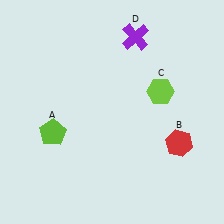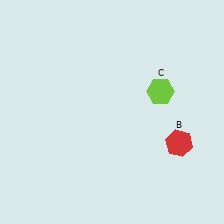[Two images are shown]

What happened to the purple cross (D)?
The purple cross (D) was removed in Image 2. It was in the top-right area of Image 1.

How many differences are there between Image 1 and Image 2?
There are 2 differences between the two images.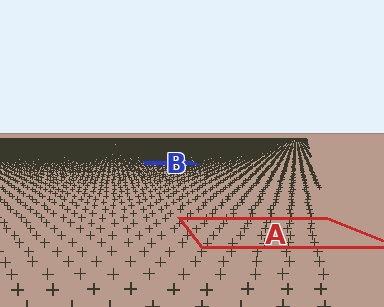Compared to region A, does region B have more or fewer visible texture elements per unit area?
Region B has more texture elements per unit area — they are packed more densely because it is farther away.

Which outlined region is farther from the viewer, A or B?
Region B is farther from the viewer — the texture elements inside it appear smaller and more densely packed.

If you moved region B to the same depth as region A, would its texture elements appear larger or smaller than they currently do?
They would appear larger. At a closer depth, the same texture elements are projected at a bigger on-screen size.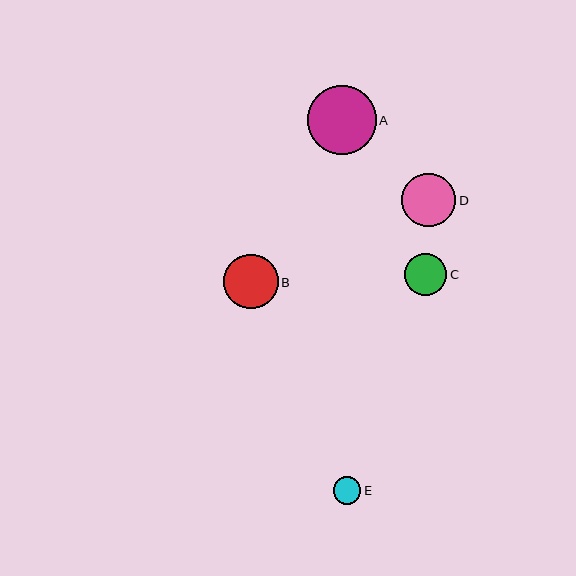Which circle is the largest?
Circle A is the largest with a size of approximately 69 pixels.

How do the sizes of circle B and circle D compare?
Circle B and circle D are approximately the same size.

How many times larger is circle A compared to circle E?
Circle A is approximately 2.5 times the size of circle E.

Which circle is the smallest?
Circle E is the smallest with a size of approximately 27 pixels.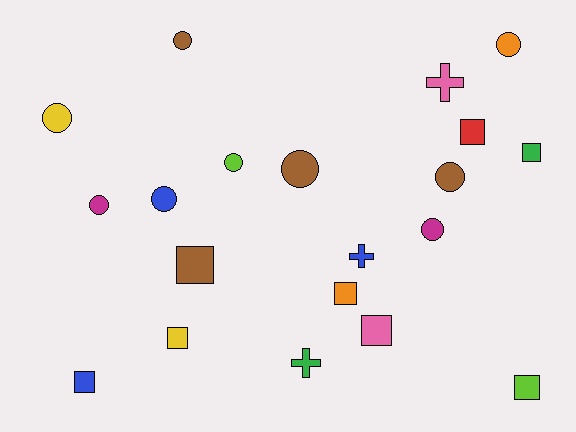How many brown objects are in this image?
There are 4 brown objects.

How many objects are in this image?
There are 20 objects.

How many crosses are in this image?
There are 3 crosses.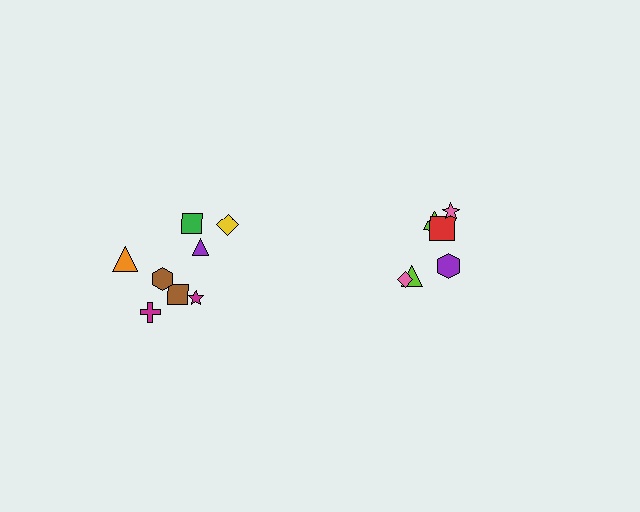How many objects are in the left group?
There are 8 objects.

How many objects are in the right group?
There are 6 objects.